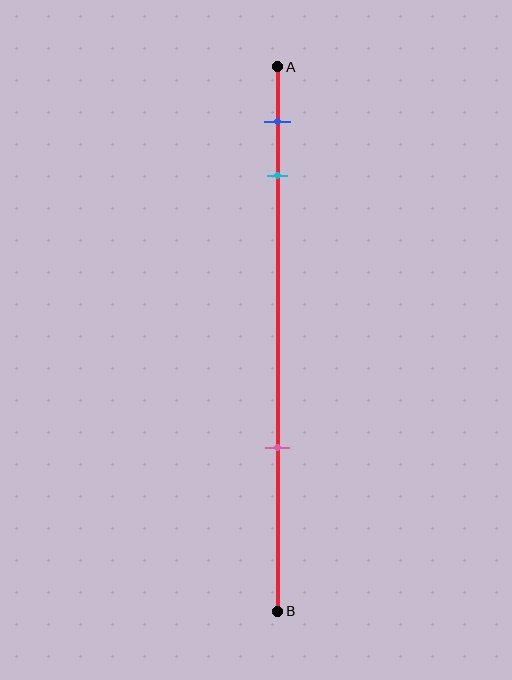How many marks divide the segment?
There are 3 marks dividing the segment.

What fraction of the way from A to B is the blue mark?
The blue mark is approximately 10% (0.1) of the way from A to B.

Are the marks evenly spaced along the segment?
No, the marks are not evenly spaced.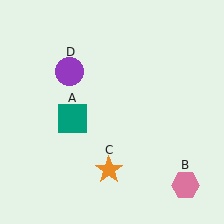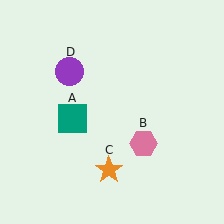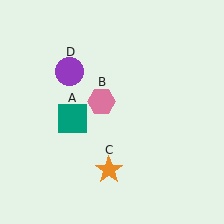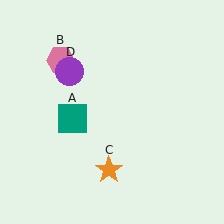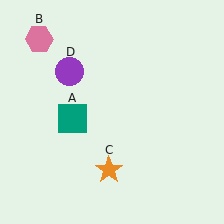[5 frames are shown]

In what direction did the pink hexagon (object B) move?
The pink hexagon (object B) moved up and to the left.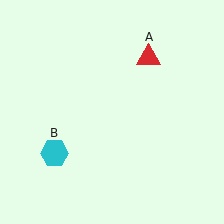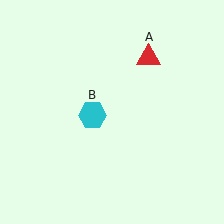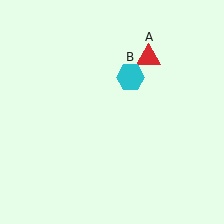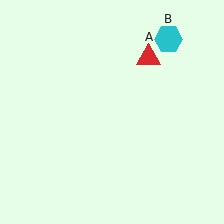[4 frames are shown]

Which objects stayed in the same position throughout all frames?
Red triangle (object A) remained stationary.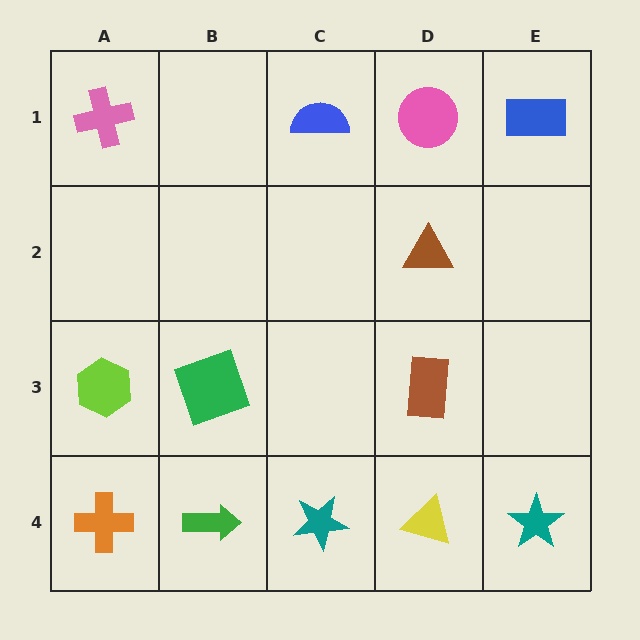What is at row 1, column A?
A pink cross.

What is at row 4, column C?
A teal star.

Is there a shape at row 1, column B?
No, that cell is empty.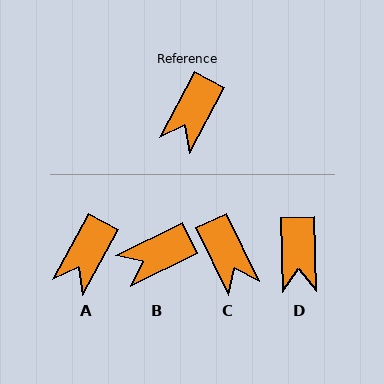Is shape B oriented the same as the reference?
No, it is off by about 36 degrees.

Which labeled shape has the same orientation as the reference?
A.